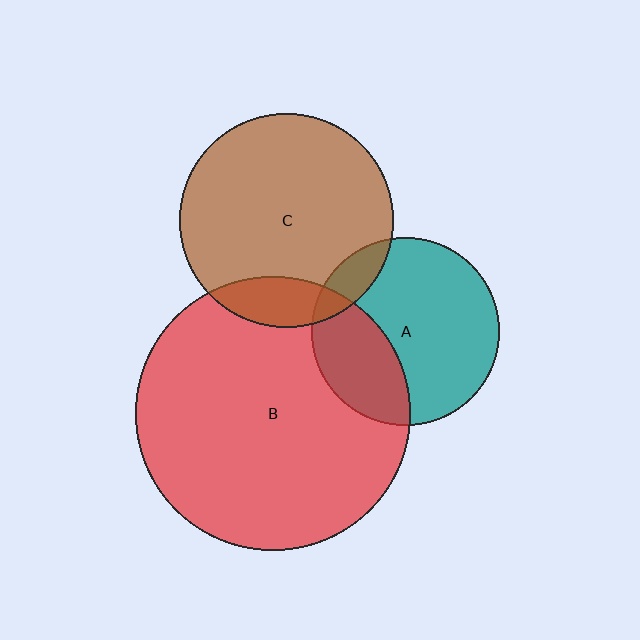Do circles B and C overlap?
Yes.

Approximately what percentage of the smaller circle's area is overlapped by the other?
Approximately 15%.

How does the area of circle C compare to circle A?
Approximately 1.3 times.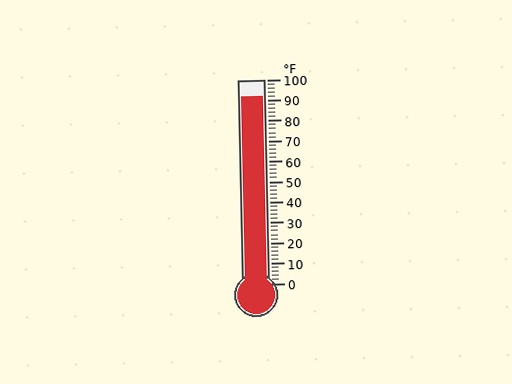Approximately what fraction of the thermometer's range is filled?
The thermometer is filled to approximately 90% of its range.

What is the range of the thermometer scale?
The thermometer scale ranges from 0°F to 100°F.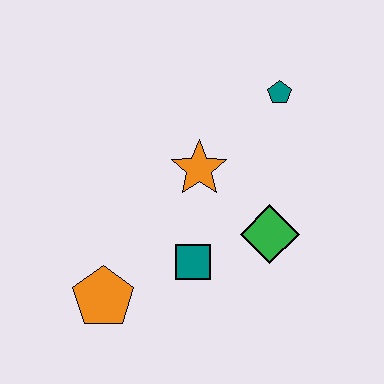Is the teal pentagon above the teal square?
Yes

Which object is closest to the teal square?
The green diamond is closest to the teal square.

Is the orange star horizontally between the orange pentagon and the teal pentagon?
Yes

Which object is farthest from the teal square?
The teal pentagon is farthest from the teal square.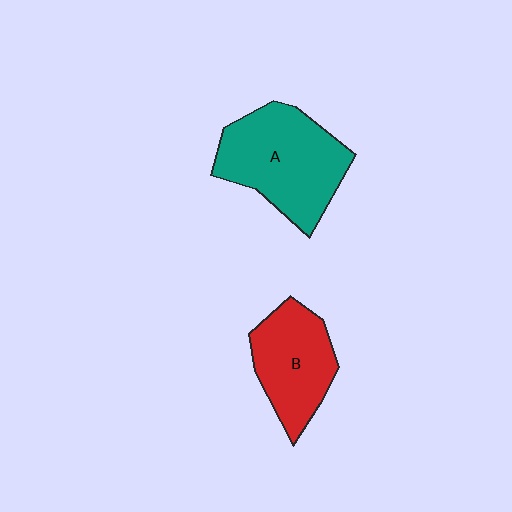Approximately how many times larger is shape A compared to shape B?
Approximately 1.4 times.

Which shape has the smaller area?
Shape B (red).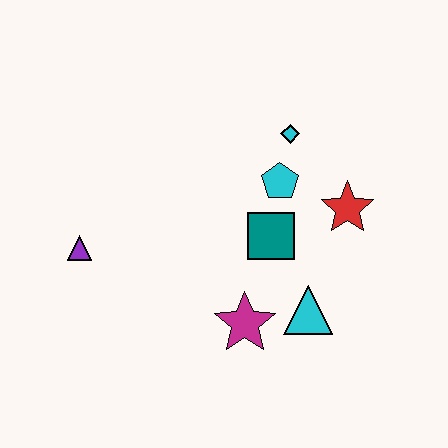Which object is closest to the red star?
The cyan pentagon is closest to the red star.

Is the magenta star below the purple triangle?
Yes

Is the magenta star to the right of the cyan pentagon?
No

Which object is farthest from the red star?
The purple triangle is farthest from the red star.